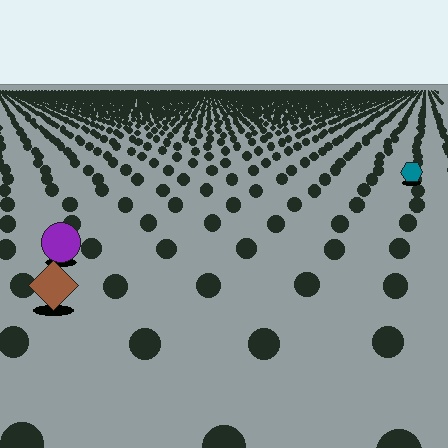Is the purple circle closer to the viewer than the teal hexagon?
Yes. The purple circle is closer — you can tell from the texture gradient: the ground texture is coarser near it.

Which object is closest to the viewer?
The brown diamond is closest. The texture marks near it are larger and more spread out.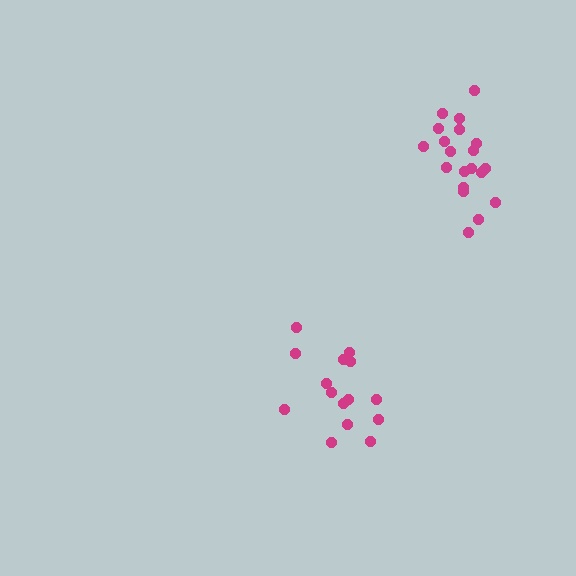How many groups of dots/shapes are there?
There are 2 groups.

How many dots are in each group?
Group 1: 15 dots, Group 2: 20 dots (35 total).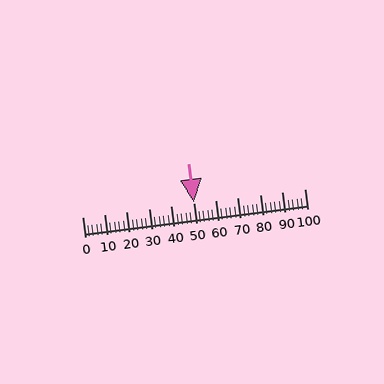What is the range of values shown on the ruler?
The ruler shows values from 0 to 100.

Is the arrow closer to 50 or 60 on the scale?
The arrow is closer to 50.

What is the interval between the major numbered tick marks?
The major tick marks are spaced 10 units apart.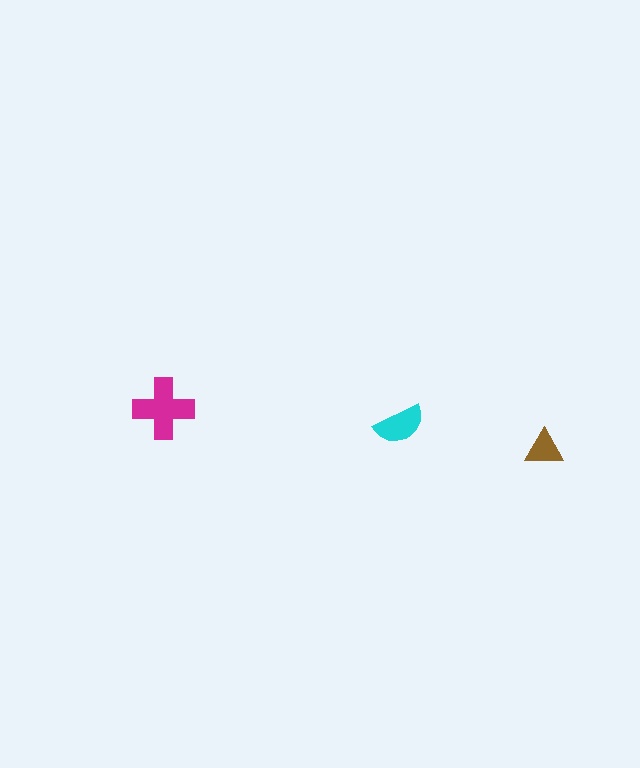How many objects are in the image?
There are 3 objects in the image.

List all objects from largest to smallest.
The magenta cross, the cyan semicircle, the brown triangle.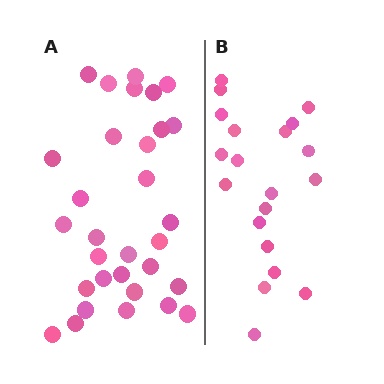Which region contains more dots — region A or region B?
Region A (the left region) has more dots.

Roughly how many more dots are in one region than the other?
Region A has roughly 12 or so more dots than region B.